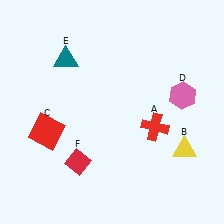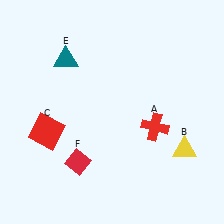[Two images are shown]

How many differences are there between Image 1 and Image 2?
There is 1 difference between the two images.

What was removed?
The pink hexagon (D) was removed in Image 2.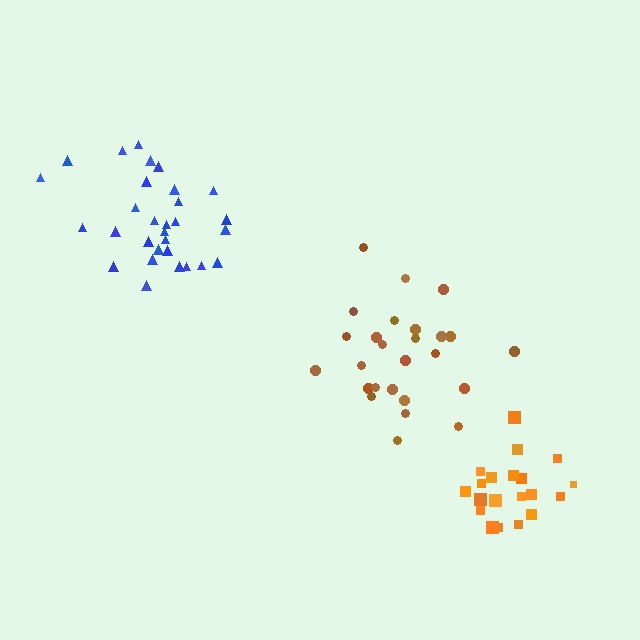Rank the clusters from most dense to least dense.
orange, blue, brown.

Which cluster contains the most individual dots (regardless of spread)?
Blue (30).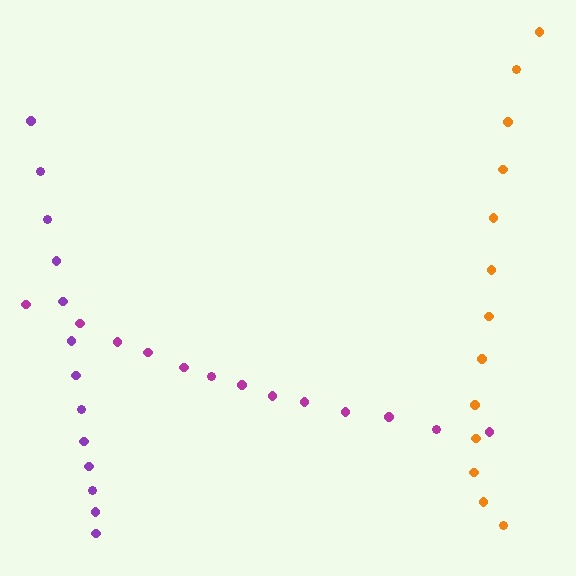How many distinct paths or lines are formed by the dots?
There are 3 distinct paths.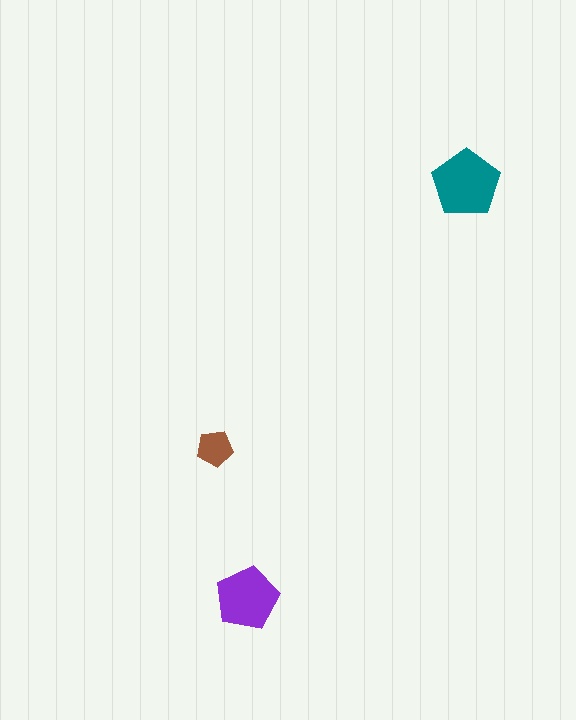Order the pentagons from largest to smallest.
the teal one, the purple one, the brown one.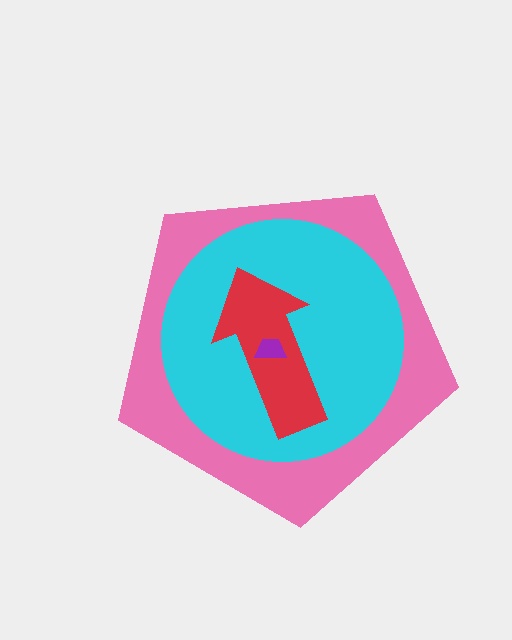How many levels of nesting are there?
4.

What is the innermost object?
The purple trapezoid.